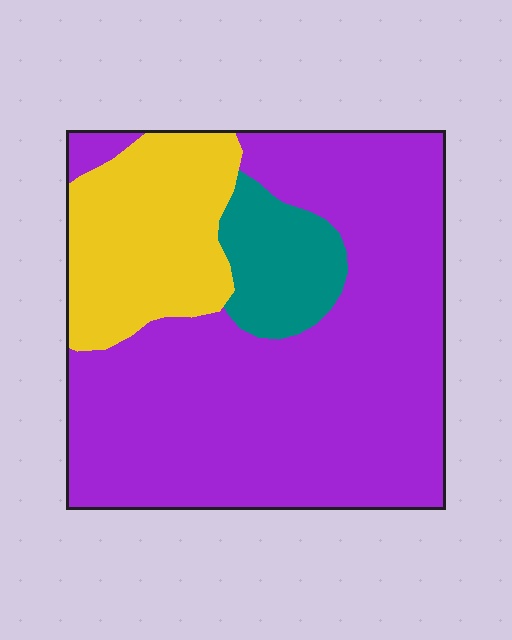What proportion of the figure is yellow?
Yellow covers about 20% of the figure.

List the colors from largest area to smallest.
From largest to smallest: purple, yellow, teal.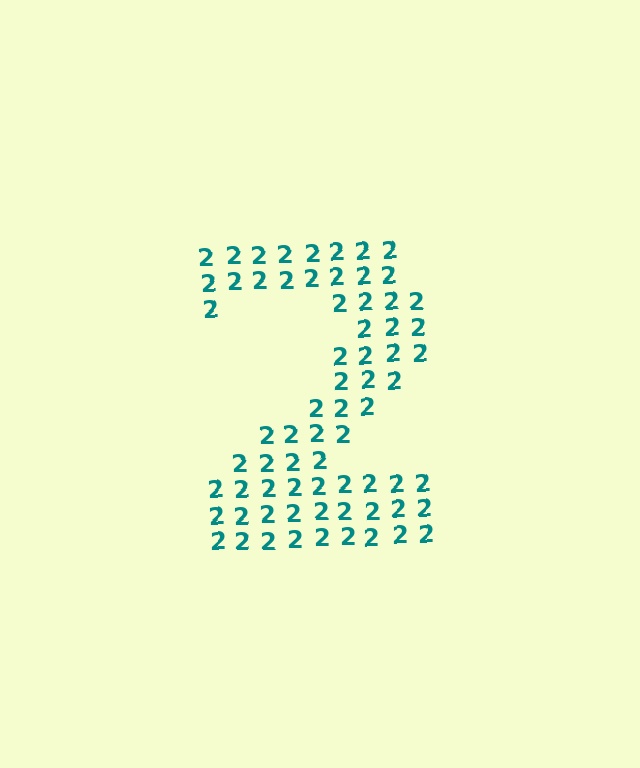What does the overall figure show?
The overall figure shows the digit 2.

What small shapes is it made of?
It is made of small digit 2's.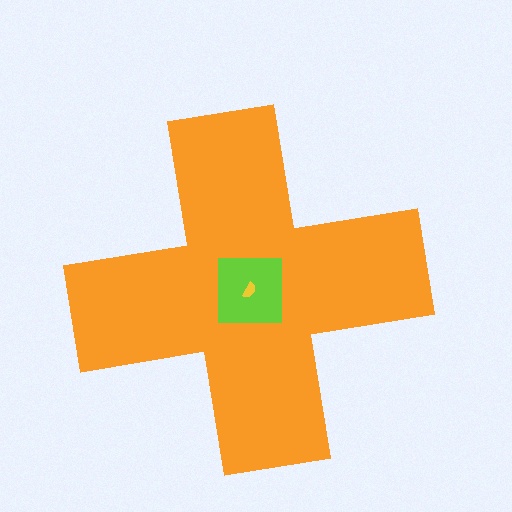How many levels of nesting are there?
3.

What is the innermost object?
The yellow semicircle.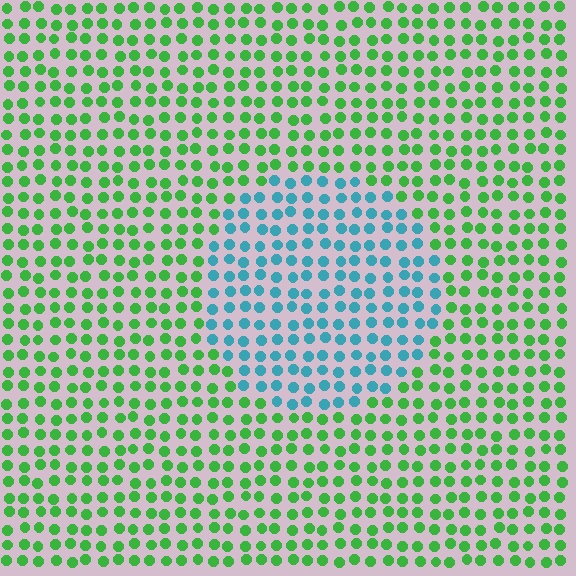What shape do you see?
I see a circle.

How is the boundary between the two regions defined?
The boundary is defined purely by a slight shift in hue (about 66 degrees). Spacing, size, and orientation are identical on both sides.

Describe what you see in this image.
The image is filled with small green elements in a uniform arrangement. A circle-shaped region is visible where the elements are tinted to a slightly different hue, forming a subtle color boundary.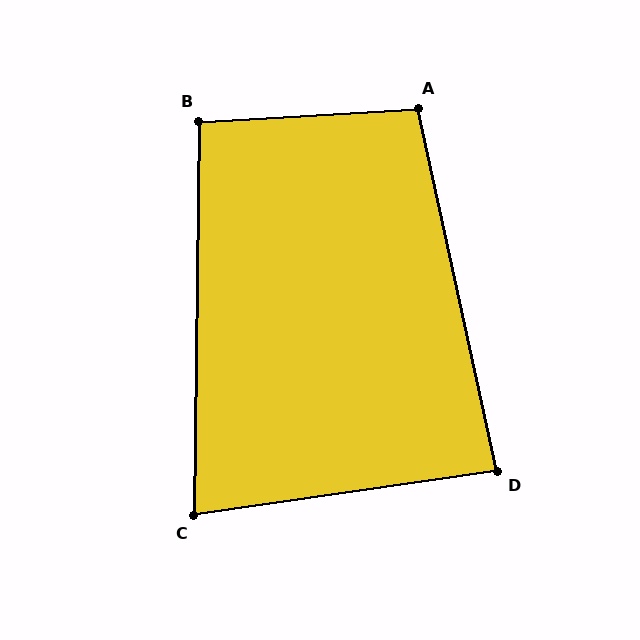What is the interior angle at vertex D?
Approximately 86 degrees (approximately right).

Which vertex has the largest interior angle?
A, at approximately 99 degrees.